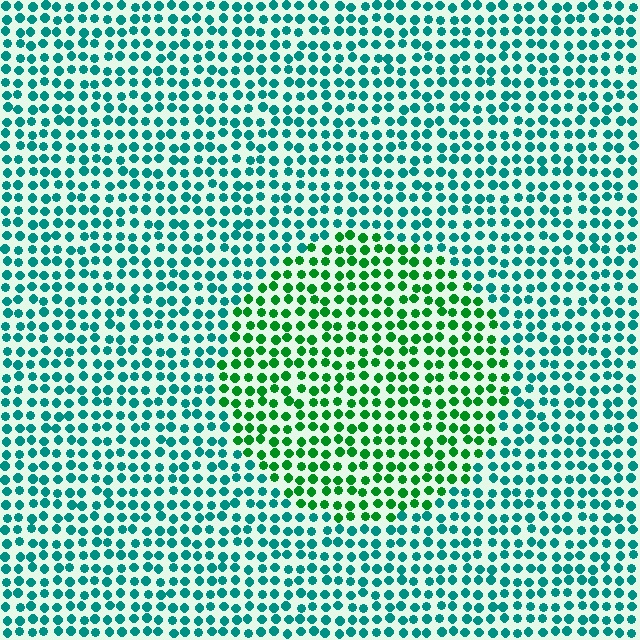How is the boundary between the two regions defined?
The boundary is defined purely by a slight shift in hue (about 43 degrees). Spacing, size, and orientation are identical on both sides.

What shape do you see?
I see a circle.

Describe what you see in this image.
The image is filled with small teal elements in a uniform arrangement. A circle-shaped region is visible where the elements are tinted to a slightly different hue, forming a subtle color boundary.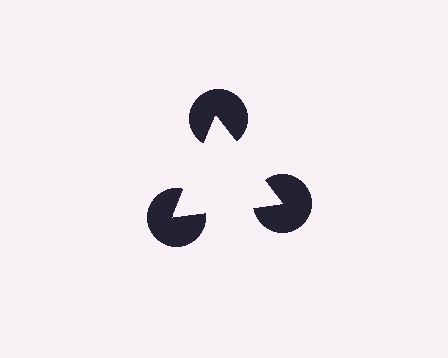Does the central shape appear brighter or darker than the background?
It typically appears slightly brighter than the background, even though no actual brightness change is drawn.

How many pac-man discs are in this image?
There are 3 — one at each vertex of the illusory triangle.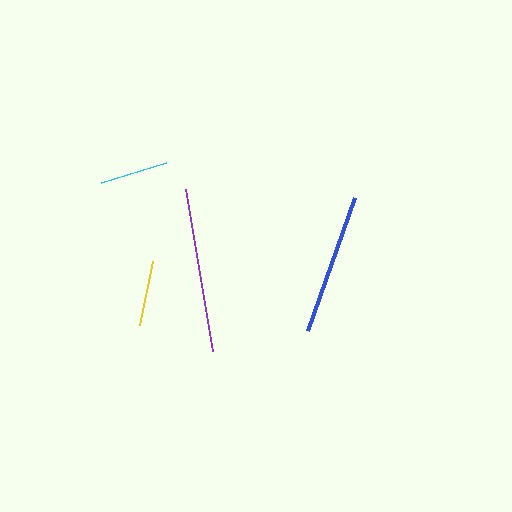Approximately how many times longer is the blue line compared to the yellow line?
The blue line is approximately 2.2 times the length of the yellow line.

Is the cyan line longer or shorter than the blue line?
The blue line is longer than the cyan line.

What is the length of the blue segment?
The blue segment is approximately 141 pixels long.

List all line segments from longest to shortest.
From longest to shortest: purple, blue, cyan, yellow.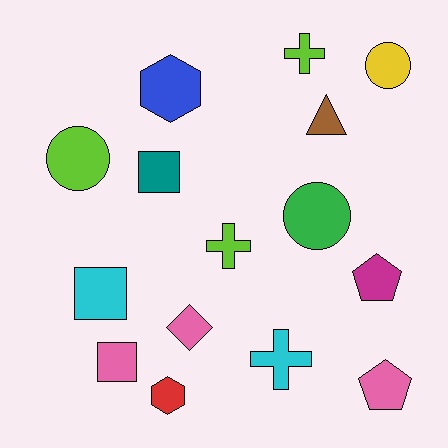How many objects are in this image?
There are 15 objects.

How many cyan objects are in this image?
There are 2 cyan objects.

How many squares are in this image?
There are 3 squares.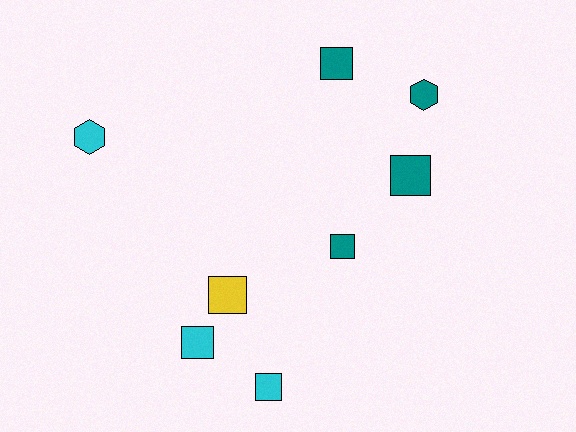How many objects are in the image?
There are 8 objects.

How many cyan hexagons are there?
There is 1 cyan hexagon.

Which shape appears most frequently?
Square, with 6 objects.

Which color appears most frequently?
Teal, with 4 objects.